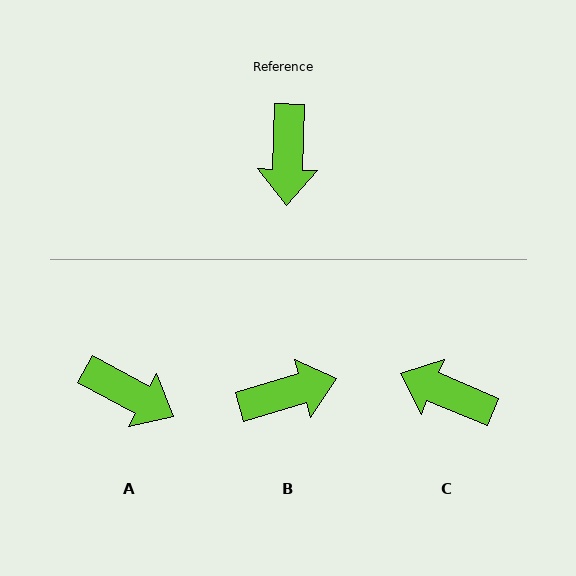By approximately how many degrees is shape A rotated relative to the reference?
Approximately 64 degrees counter-clockwise.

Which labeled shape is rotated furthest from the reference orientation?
C, about 111 degrees away.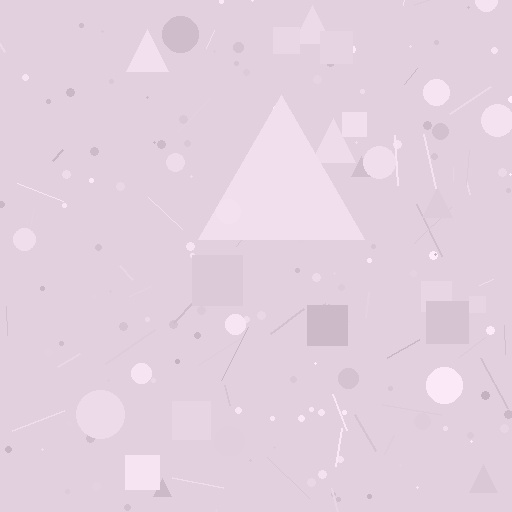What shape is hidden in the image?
A triangle is hidden in the image.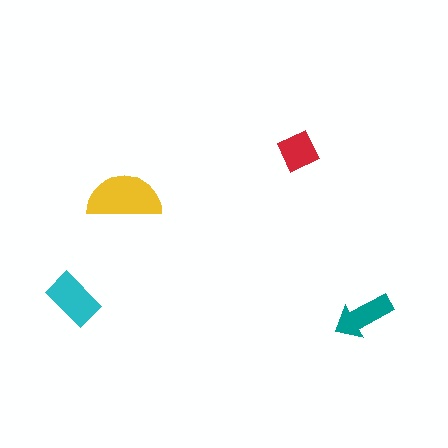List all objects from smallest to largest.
The red diamond, the teal arrow, the cyan rectangle, the yellow semicircle.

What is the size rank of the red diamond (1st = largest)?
4th.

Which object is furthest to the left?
The cyan rectangle is leftmost.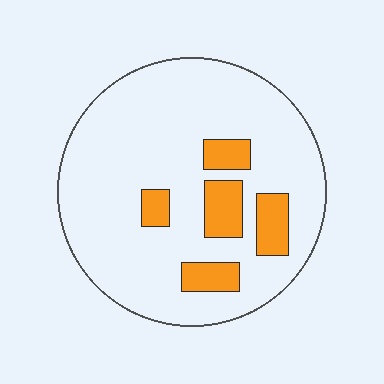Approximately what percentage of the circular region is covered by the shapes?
Approximately 15%.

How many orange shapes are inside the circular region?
5.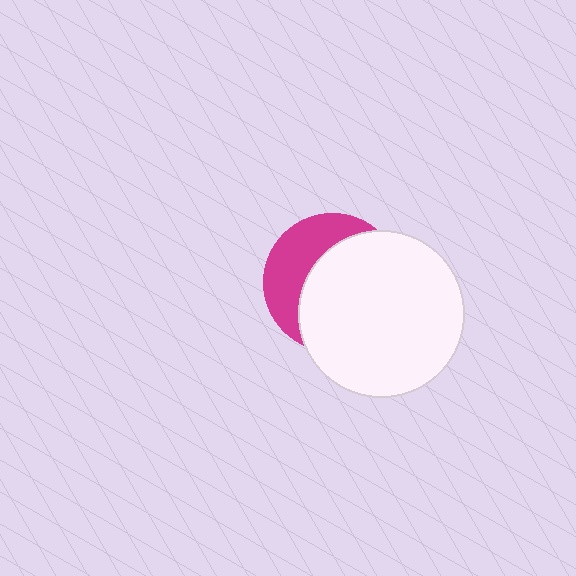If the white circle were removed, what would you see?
You would see the complete magenta circle.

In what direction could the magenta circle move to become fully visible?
The magenta circle could move left. That would shift it out from behind the white circle entirely.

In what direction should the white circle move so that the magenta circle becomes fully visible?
The white circle should move right. That is the shortest direction to clear the overlap and leave the magenta circle fully visible.